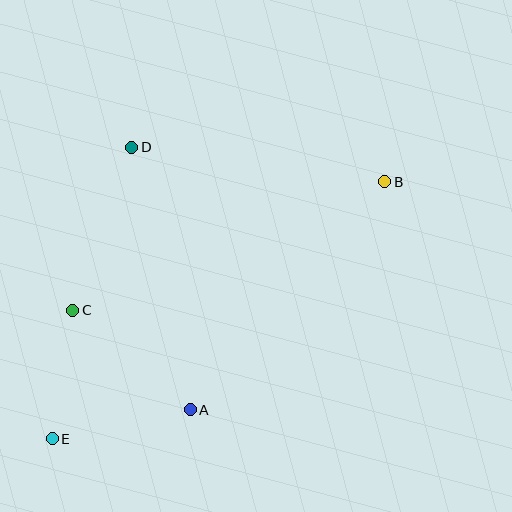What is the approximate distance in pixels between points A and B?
The distance between A and B is approximately 300 pixels.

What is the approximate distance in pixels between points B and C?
The distance between B and C is approximately 338 pixels.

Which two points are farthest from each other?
Points B and E are farthest from each other.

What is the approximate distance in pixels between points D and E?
The distance between D and E is approximately 302 pixels.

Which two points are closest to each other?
Points C and E are closest to each other.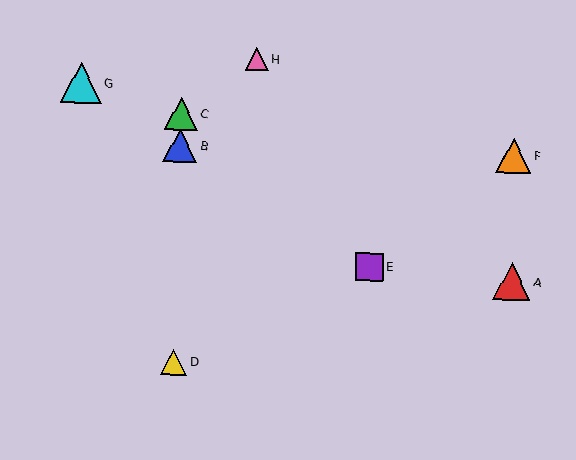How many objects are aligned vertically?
3 objects (B, C, D) are aligned vertically.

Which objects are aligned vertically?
Objects B, C, D are aligned vertically.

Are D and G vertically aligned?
No, D is at x≈174 and G is at x≈81.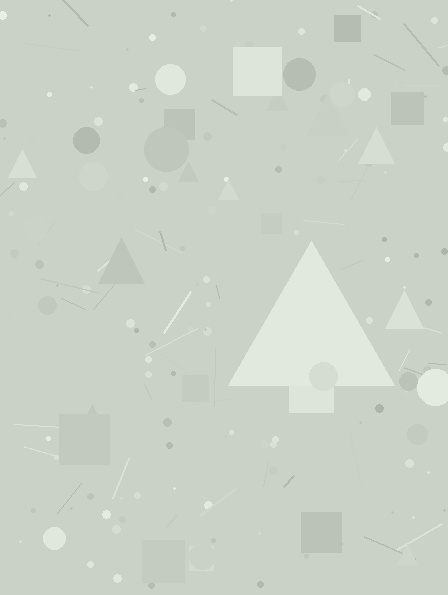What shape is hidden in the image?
A triangle is hidden in the image.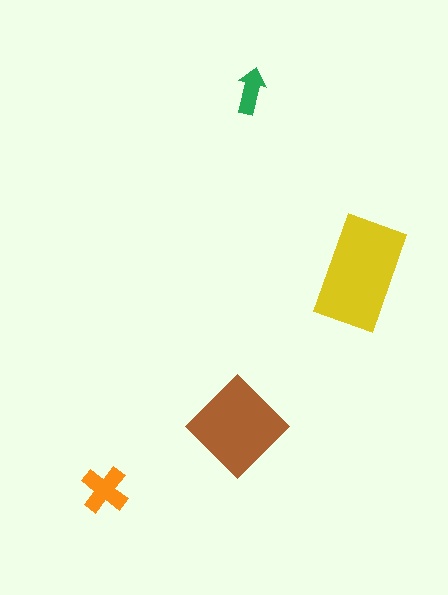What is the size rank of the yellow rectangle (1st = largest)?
1st.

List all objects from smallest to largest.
The green arrow, the orange cross, the brown diamond, the yellow rectangle.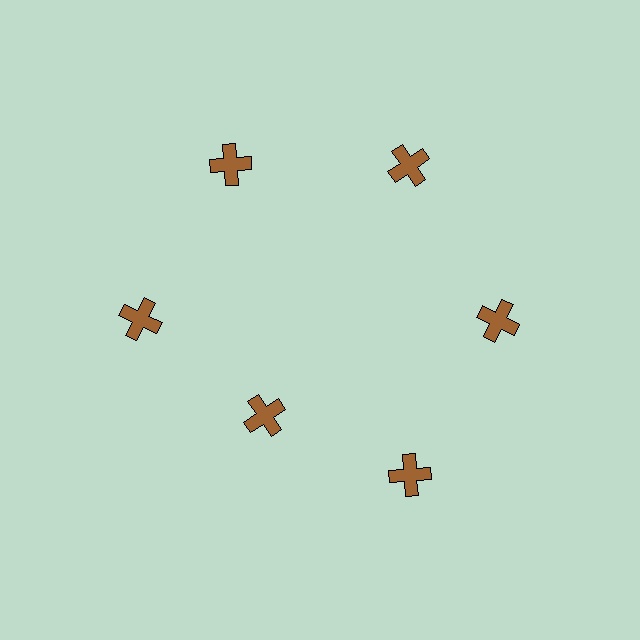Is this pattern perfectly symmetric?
No. The 6 brown crosses are arranged in a ring, but one element near the 7 o'clock position is pulled inward toward the center, breaking the 6-fold rotational symmetry.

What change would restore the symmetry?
The symmetry would be restored by moving it outward, back onto the ring so that all 6 crosses sit at equal angles and equal distance from the center.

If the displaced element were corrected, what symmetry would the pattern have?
It would have 6-fold rotational symmetry — the pattern would map onto itself every 60 degrees.